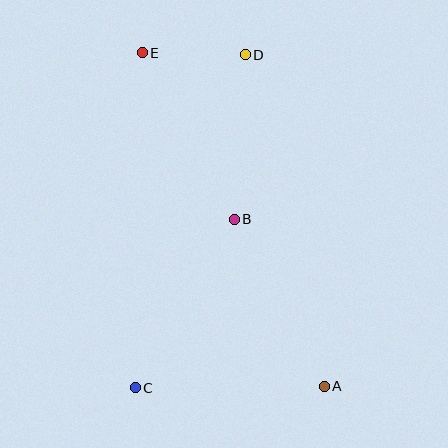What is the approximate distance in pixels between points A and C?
The distance between A and C is approximately 189 pixels.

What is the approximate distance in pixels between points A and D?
The distance between A and D is approximately 341 pixels.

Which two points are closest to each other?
Points D and E are closest to each other.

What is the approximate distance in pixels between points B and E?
The distance between B and E is approximately 190 pixels.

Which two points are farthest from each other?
Points A and E are farthest from each other.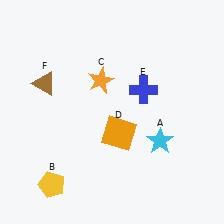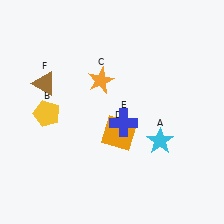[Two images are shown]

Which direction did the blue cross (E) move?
The blue cross (E) moved down.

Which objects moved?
The objects that moved are: the yellow pentagon (B), the blue cross (E).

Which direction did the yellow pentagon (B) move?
The yellow pentagon (B) moved up.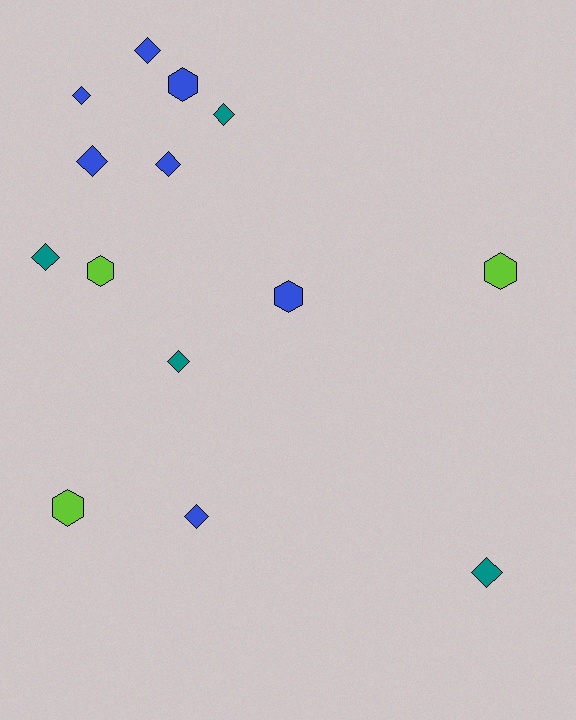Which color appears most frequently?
Blue, with 7 objects.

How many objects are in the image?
There are 14 objects.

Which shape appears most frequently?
Diamond, with 9 objects.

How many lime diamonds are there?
There are no lime diamonds.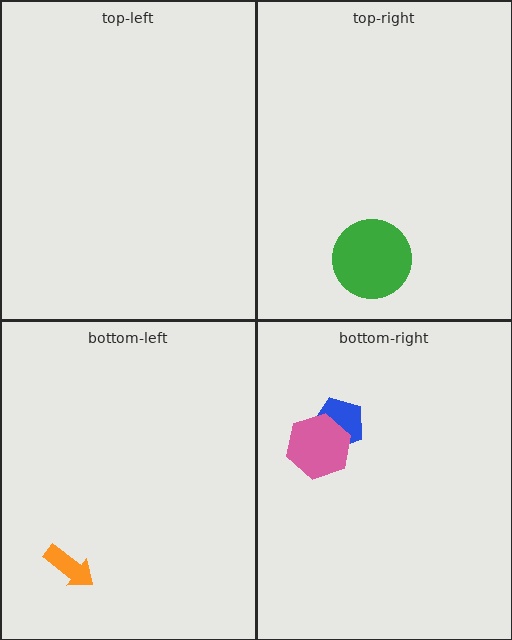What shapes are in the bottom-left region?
The orange arrow.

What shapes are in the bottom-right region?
The blue pentagon, the pink hexagon.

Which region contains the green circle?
The top-right region.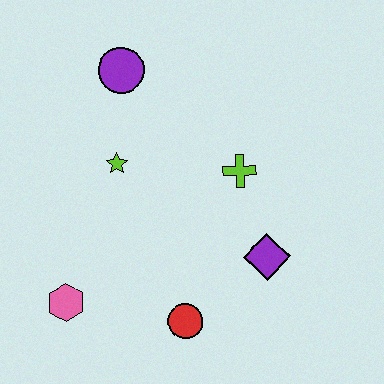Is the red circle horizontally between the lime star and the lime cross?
Yes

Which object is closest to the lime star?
The purple circle is closest to the lime star.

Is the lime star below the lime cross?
No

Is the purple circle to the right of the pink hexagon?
Yes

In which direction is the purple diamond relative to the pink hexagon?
The purple diamond is to the right of the pink hexagon.